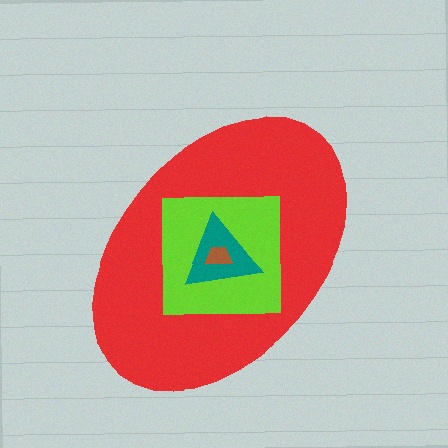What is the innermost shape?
The brown trapezoid.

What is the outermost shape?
The red ellipse.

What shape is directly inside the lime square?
The teal triangle.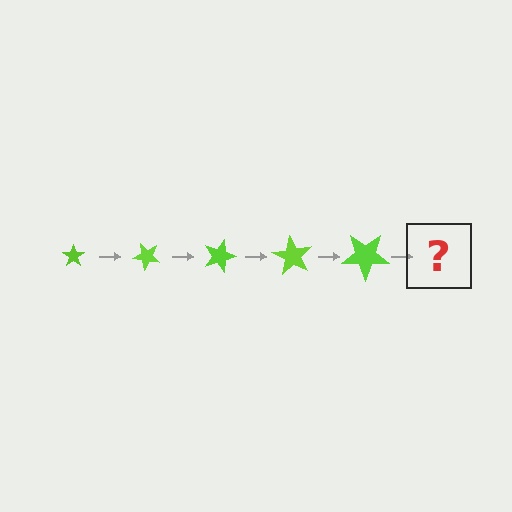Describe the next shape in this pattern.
It should be a star, larger than the previous one and rotated 225 degrees from the start.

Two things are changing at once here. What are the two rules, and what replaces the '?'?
The two rules are that the star grows larger each step and it rotates 45 degrees each step. The '?' should be a star, larger than the previous one and rotated 225 degrees from the start.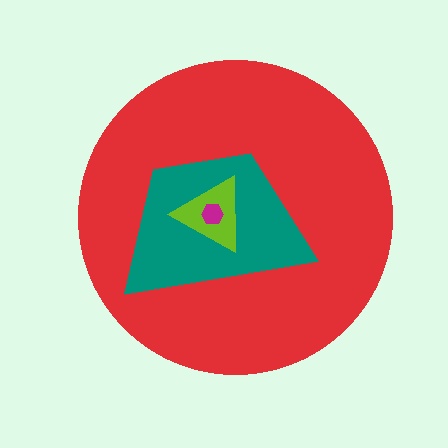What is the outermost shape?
The red circle.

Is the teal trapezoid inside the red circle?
Yes.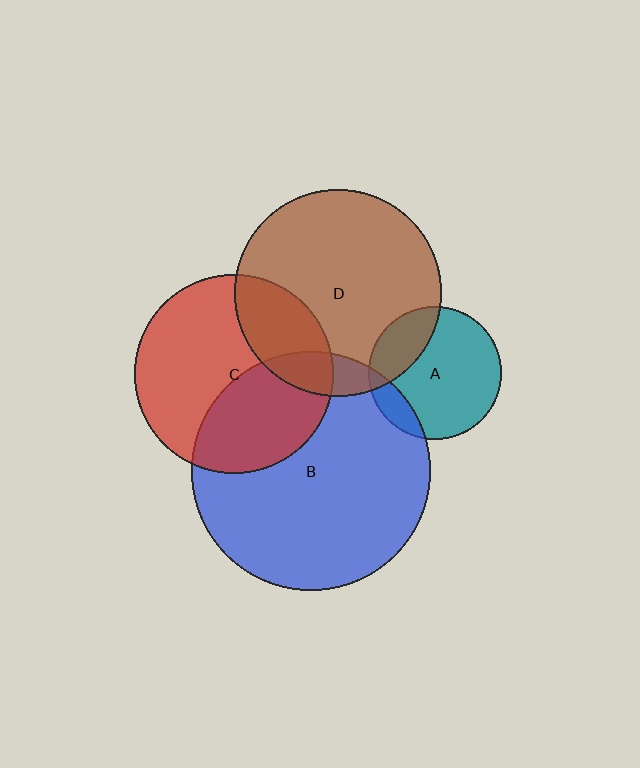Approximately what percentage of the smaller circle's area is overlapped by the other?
Approximately 15%.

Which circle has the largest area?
Circle B (blue).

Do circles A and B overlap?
Yes.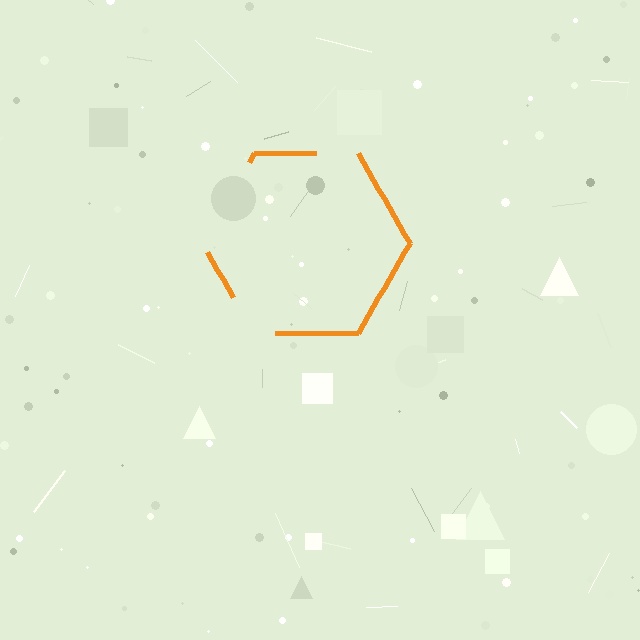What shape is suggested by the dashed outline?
The dashed outline suggests a hexagon.